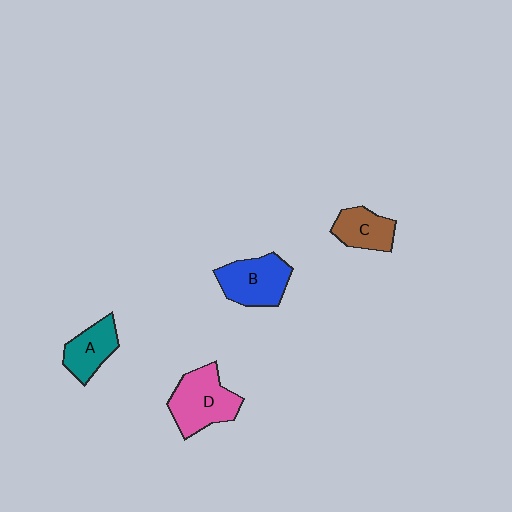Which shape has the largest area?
Shape D (pink).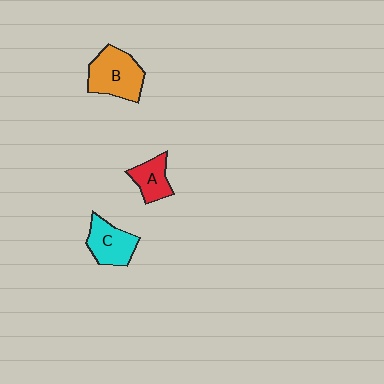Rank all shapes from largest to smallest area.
From largest to smallest: B (orange), C (cyan), A (red).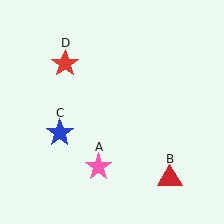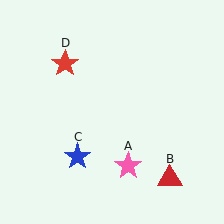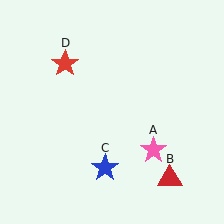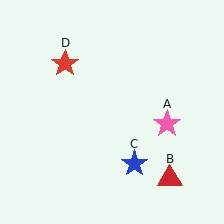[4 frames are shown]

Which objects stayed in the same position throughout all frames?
Red triangle (object B) and red star (object D) remained stationary.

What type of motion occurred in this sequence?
The pink star (object A), blue star (object C) rotated counterclockwise around the center of the scene.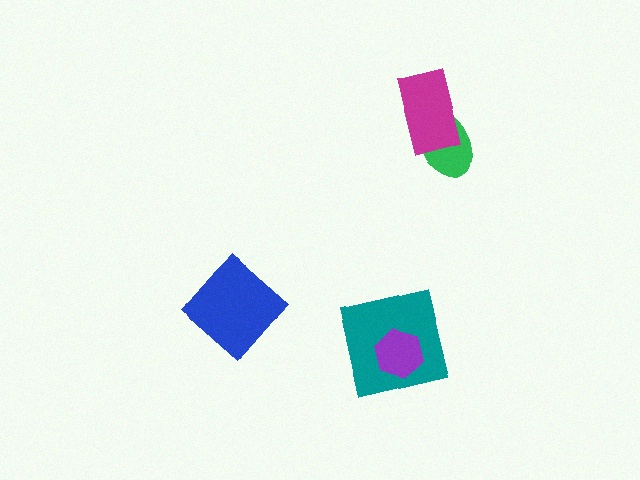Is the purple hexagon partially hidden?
No, no other shape covers it.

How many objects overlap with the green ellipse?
1 object overlaps with the green ellipse.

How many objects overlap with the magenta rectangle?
1 object overlaps with the magenta rectangle.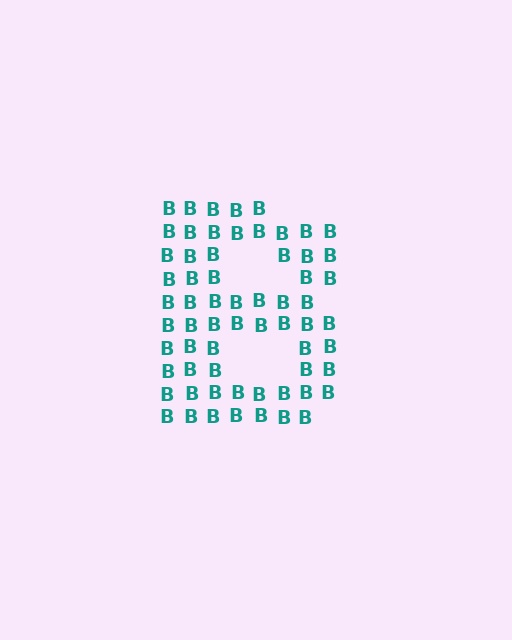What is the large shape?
The large shape is the letter B.